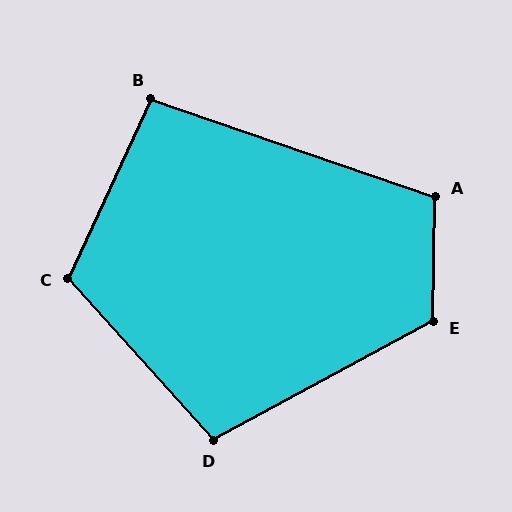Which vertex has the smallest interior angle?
B, at approximately 96 degrees.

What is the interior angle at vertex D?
Approximately 103 degrees (obtuse).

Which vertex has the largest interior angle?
E, at approximately 119 degrees.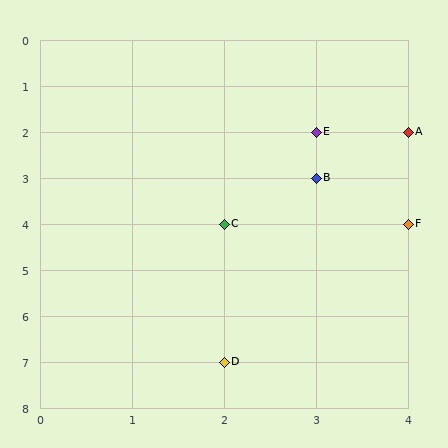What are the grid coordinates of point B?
Point B is at grid coordinates (3, 3).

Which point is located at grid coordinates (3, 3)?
Point B is at (3, 3).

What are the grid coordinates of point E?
Point E is at grid coordinates (3, 2).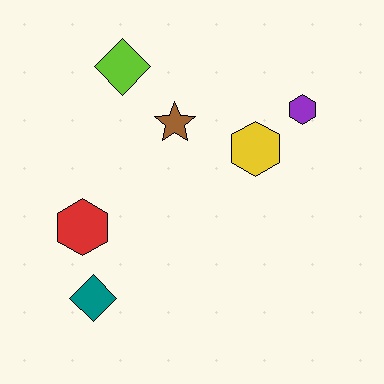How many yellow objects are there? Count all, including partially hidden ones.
There is 1 yellow object.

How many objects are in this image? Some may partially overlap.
There are 6 objects.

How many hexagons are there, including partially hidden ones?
There are 3 hexagons.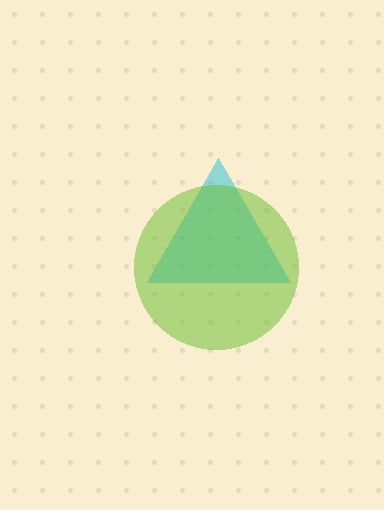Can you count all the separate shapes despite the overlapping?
Yes, there are 2 separate shapes.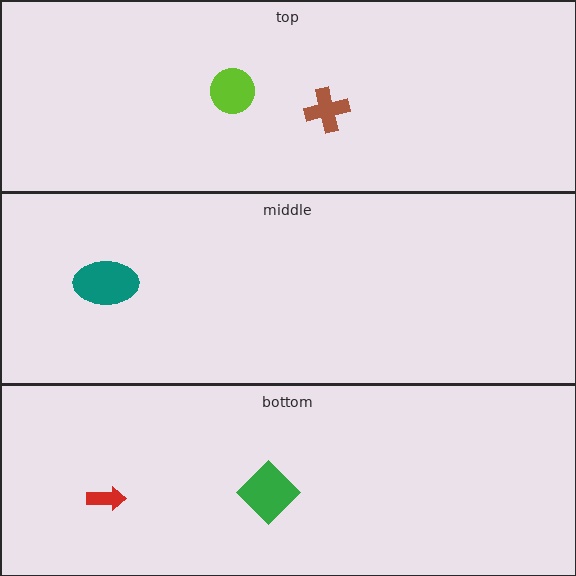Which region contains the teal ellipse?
The middle region.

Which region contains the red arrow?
The bottom region.